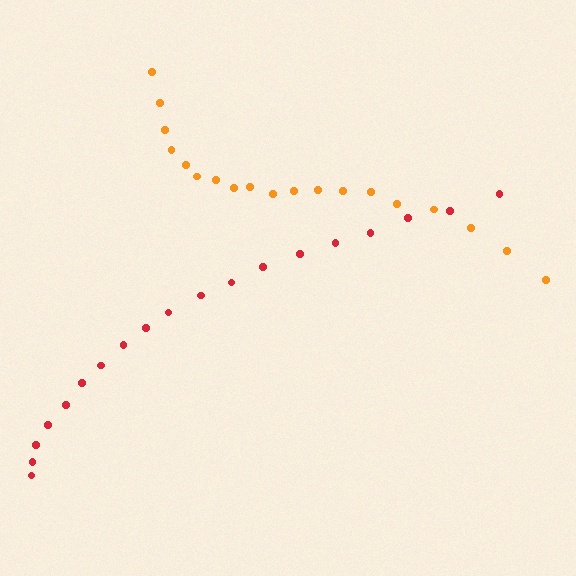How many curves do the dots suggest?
There are 2 distinct paths.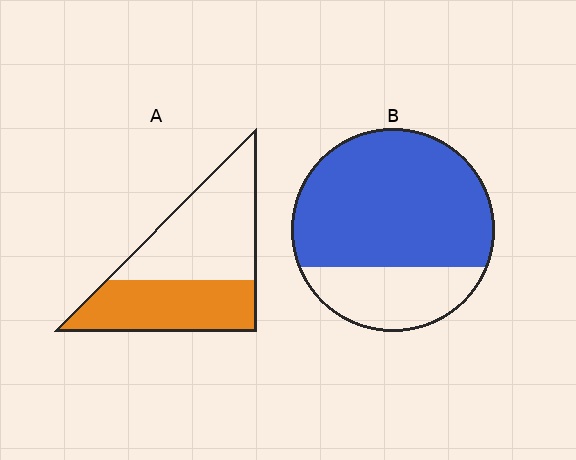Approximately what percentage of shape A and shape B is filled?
A is approximately 45% and B is approximately 75%.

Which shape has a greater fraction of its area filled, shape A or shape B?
Shape B.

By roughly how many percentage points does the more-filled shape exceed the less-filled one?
By roughly 30 percentage points (B over A).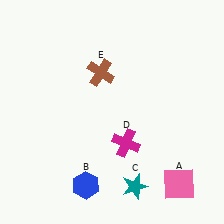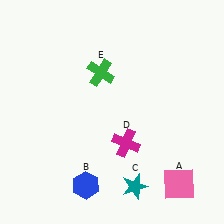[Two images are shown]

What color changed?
The cross (E) changed from brown in Image 1 to green in Image 2.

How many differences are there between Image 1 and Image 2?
There is 1 difference between the two images.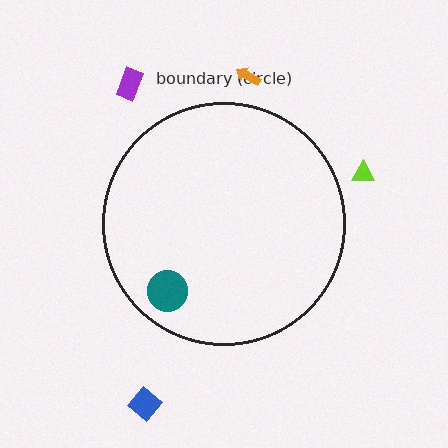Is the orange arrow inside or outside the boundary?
Outside.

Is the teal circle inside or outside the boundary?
Inside.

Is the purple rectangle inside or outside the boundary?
Outside.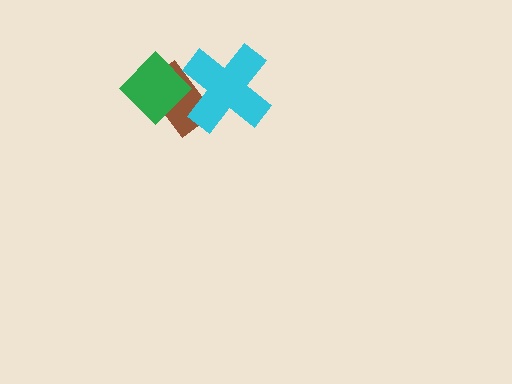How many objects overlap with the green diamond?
2 objects overlap with the green diamond.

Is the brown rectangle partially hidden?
Yes, it is partially covered by another shape.